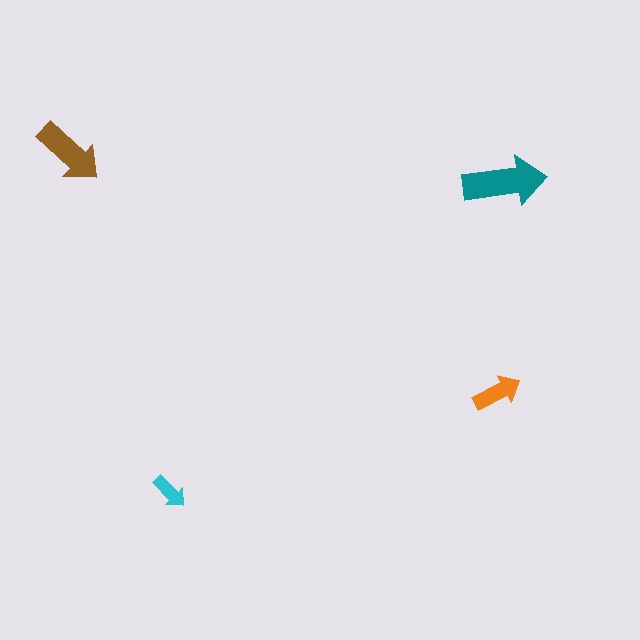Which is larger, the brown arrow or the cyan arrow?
The brown one.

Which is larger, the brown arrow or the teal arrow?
The teal one.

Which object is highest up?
The brown arrow is topmost.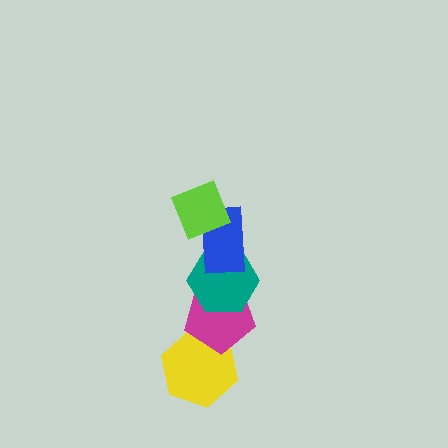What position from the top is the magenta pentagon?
The magenta pentagon is 4th from the top.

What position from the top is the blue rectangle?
The blue rectangle is 2nd from the top.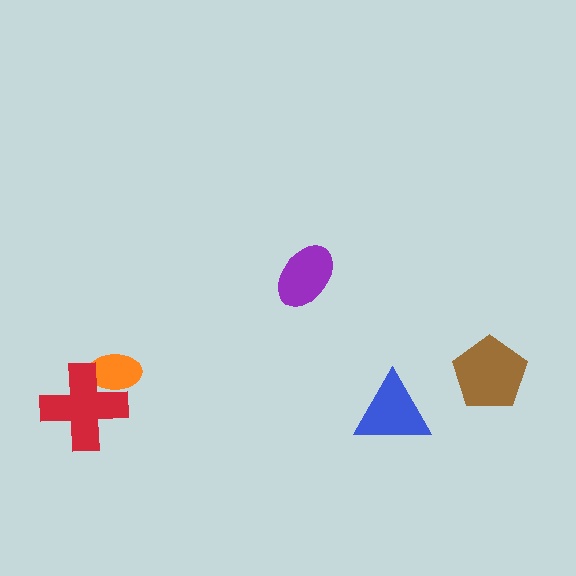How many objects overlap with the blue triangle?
0 objects overlap with the blue triangle.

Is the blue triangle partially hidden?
No, no other shape covers it.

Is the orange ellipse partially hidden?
Yes, it is partially covered by another shape.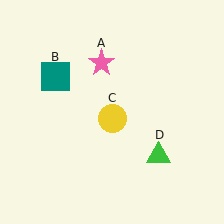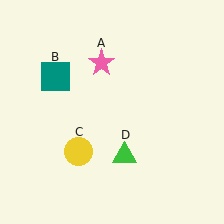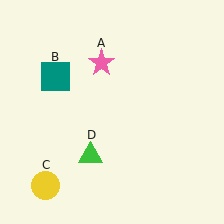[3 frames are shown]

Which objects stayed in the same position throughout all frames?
Pink star (object A) and teal square (object B) remained stationary.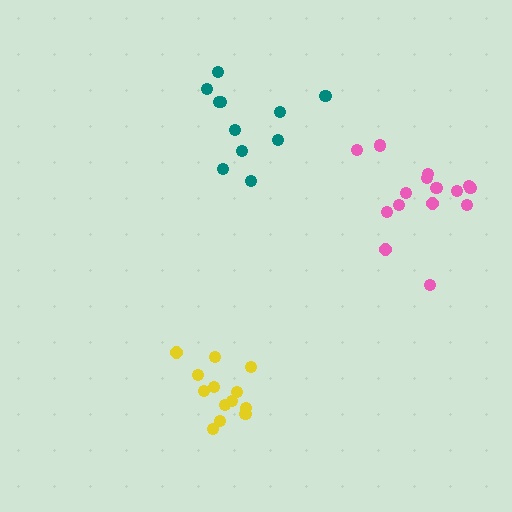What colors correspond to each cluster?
The clusters are colored: pink, yellow, teal.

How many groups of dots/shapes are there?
There are 3 groups.